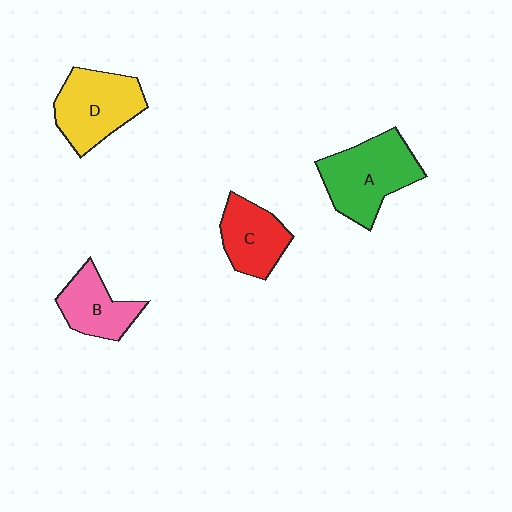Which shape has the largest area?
Shape A (green).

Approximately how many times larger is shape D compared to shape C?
Approximately 1.3 times.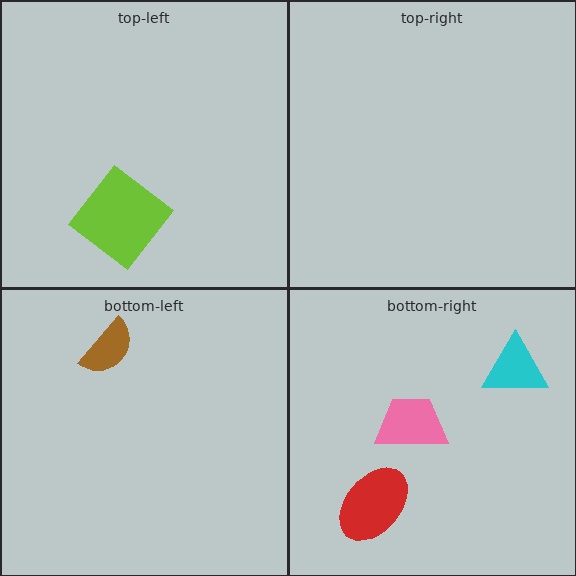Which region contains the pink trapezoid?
The bottom-right region.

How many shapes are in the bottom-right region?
3.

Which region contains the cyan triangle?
The bottom-right region.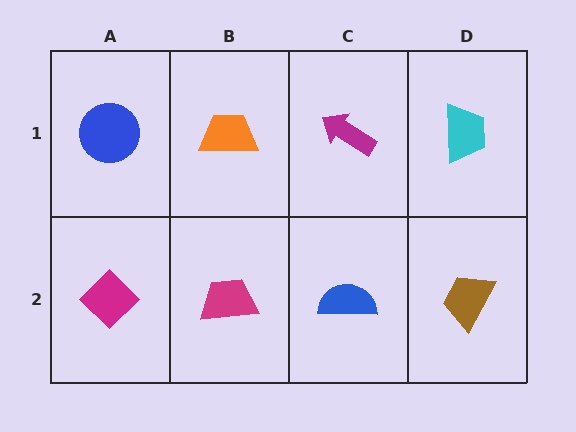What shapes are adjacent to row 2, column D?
A cyan trapezoid (row 1, column D), a blue semicircle (row 2, column C).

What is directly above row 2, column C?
A magenta arrow.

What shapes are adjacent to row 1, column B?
A magenta trapezoid (row 2, column B), a blue circle (row 1, column A), a magenta arrow (row 1, column C).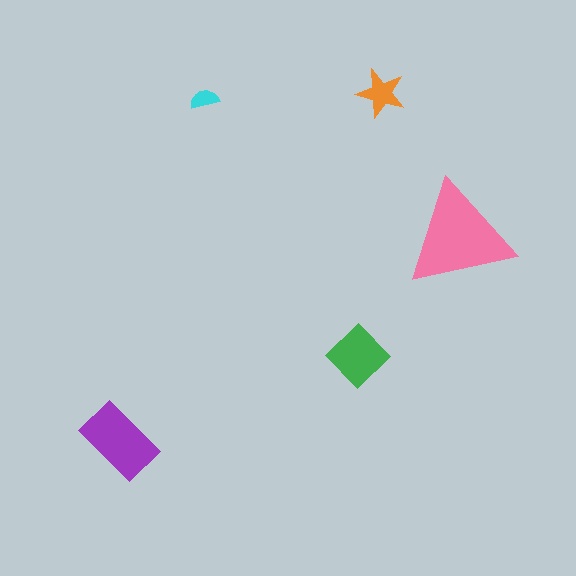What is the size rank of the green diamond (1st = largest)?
3rd.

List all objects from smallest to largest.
The cyan semicircle, the orange star, the green diamond, the purple rectangle, the pink triangle.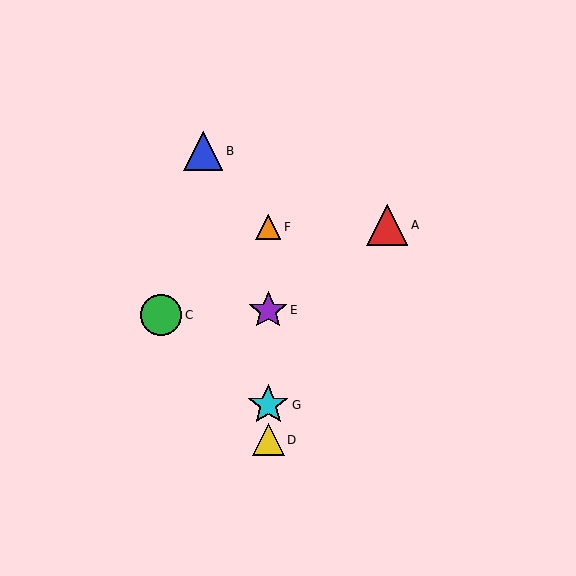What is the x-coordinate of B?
Object B is at x≈203.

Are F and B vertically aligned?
No, F is at x≈268 and B is at x≈203.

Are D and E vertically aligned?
Yes, both are at x≈268.